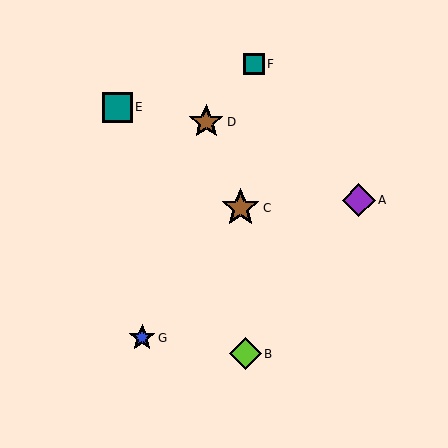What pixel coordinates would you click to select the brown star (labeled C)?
Click at (241, 208) to select the brown star C.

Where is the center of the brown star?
The center of the brown star is at (206, 122).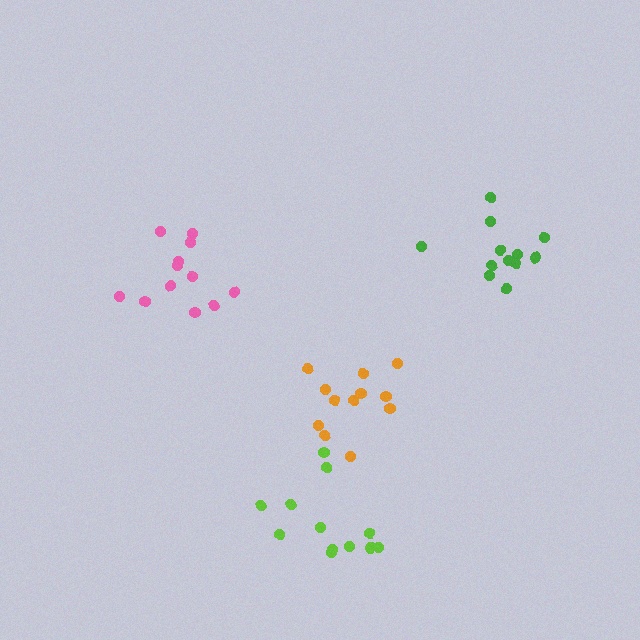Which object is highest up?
The pink cluster is topmost.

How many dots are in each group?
Group 1: 13 dots, Group 2: 12 dots, Group 3: 12 dots, Group 4: 12 dots (49 total).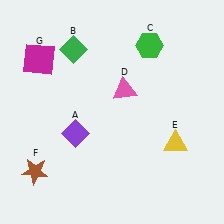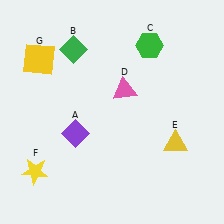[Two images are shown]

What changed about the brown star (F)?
In Image 1, F is brown. In Image 2, it changed to yellow.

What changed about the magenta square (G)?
In Image 1, G is magenta. In Image 2, it changed to yellow.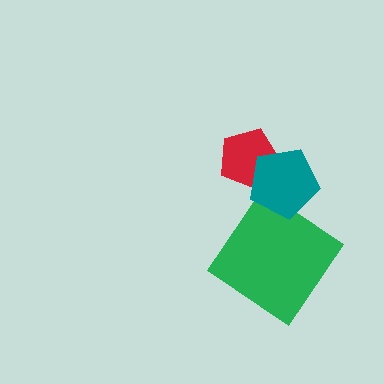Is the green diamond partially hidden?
Yes, it is partially covered by another shape.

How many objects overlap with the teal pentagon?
2 objects overlap with the teal pentagon.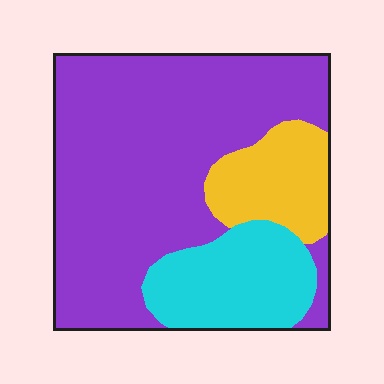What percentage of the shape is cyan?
Cyan covers roughly 20% of the shape.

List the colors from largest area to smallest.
From largest to smallest: purple, cyan, yellow.